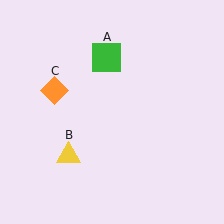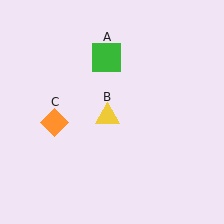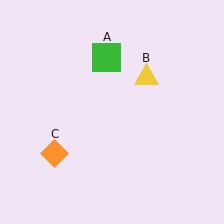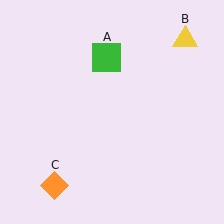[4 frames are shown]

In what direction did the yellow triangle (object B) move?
The yellow triangle (object B) moved up and to the right.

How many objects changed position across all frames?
2 objects changed position: yellow triangle (object B), orange diamond (object C).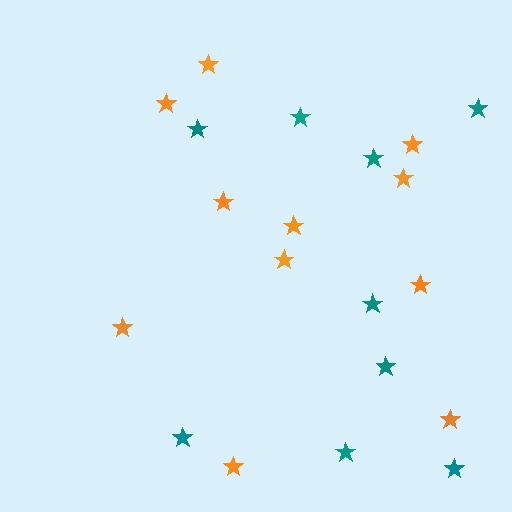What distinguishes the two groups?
There are 2 groups: one group of orange stars (11) and one group of teal stars (9).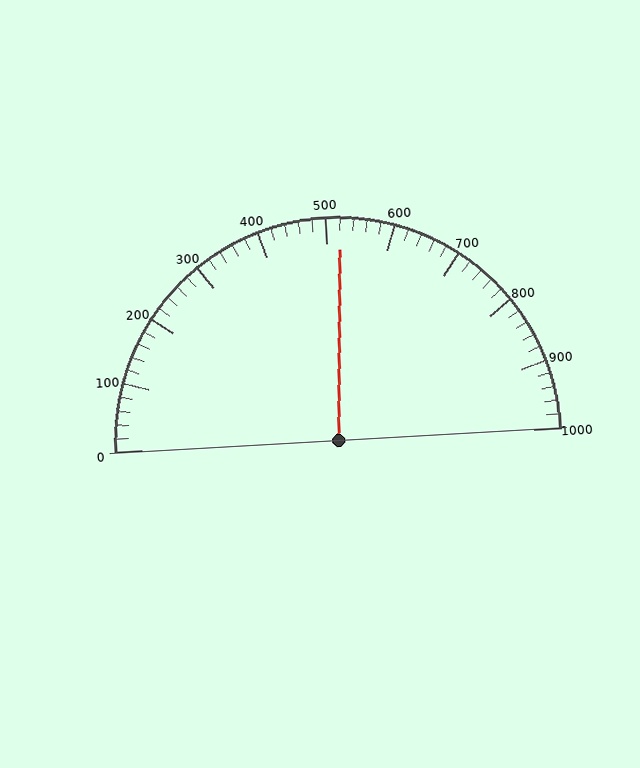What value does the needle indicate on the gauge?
The needle indicates approximately 520.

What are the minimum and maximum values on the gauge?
The gauge ranges from 0 to 1000.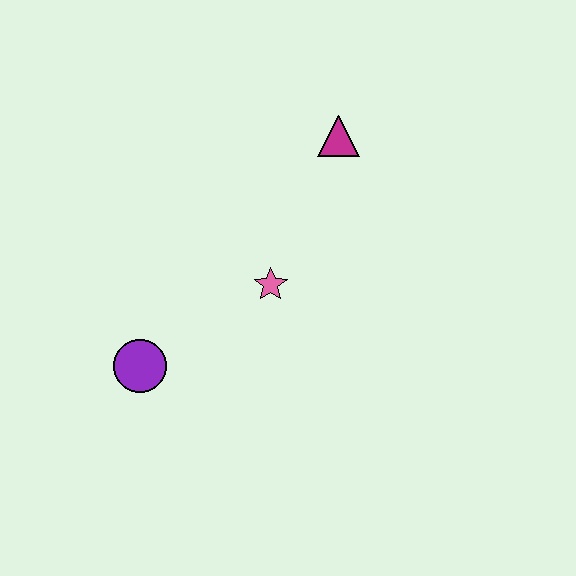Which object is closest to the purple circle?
The pink star is closest to the purple circle.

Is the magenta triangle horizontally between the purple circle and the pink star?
No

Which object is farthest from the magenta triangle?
The purple circle is farthest from the magenta triangle.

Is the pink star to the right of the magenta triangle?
No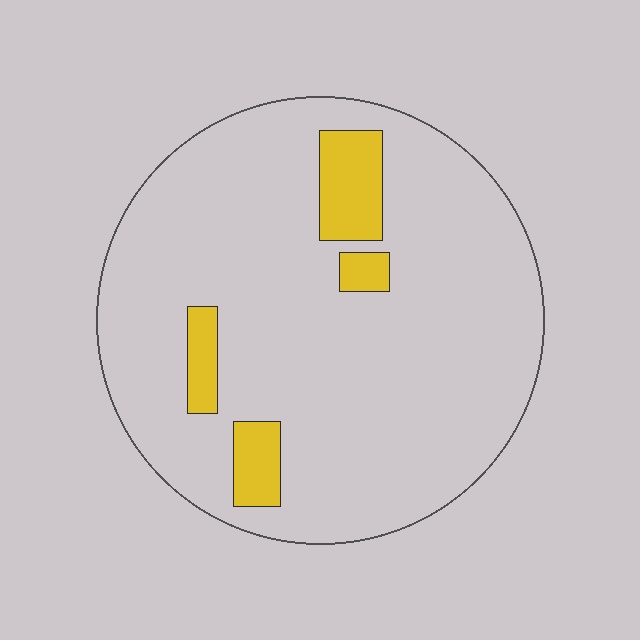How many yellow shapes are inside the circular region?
4.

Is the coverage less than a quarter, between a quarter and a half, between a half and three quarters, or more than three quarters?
Less than a quarter.